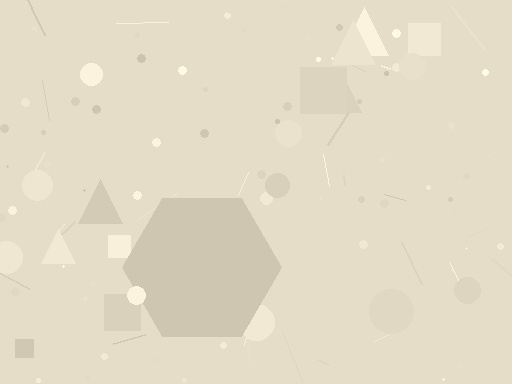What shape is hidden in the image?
A hexagon is hidden in the image.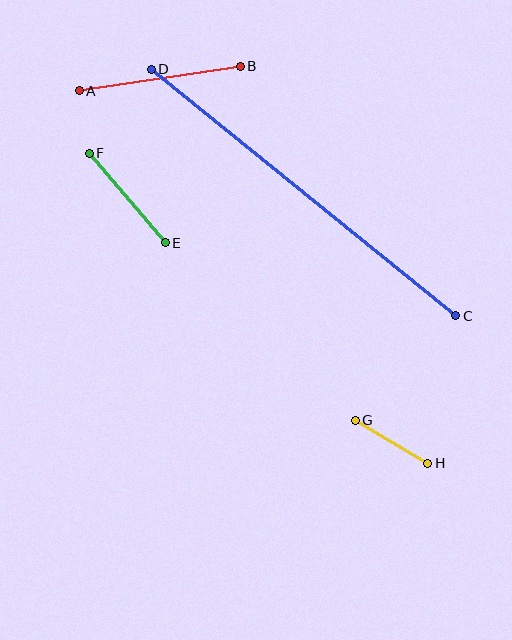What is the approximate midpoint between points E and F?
The midpoint is at approximately (127, 198) pixels.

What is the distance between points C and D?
The distance is approximately 391 pixels.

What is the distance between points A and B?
The distance is approximately 163 pixels.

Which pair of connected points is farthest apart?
Points C and D are farthest apart.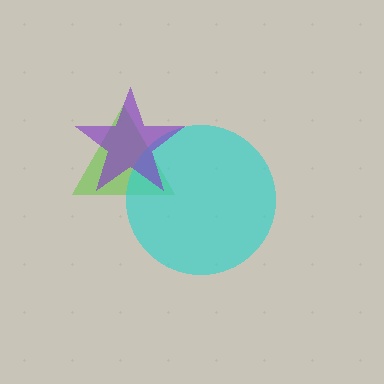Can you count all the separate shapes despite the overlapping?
Yes, there are 3 separate shapes.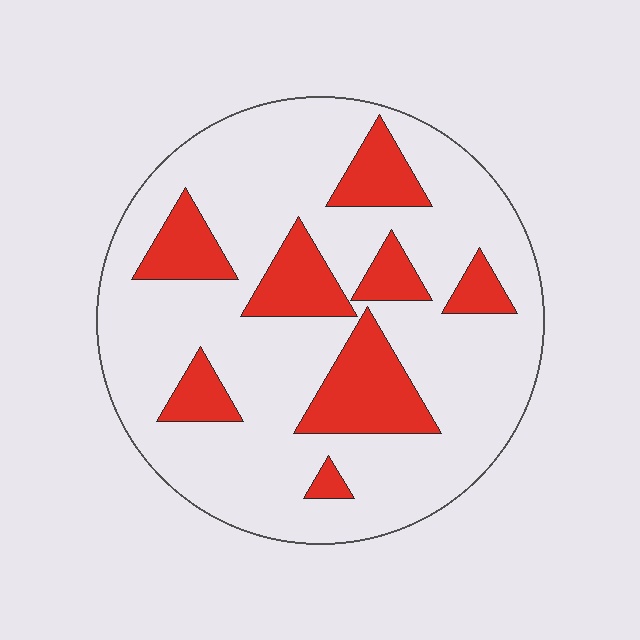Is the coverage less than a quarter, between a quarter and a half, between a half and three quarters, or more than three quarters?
Less than a quarter.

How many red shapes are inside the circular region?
8.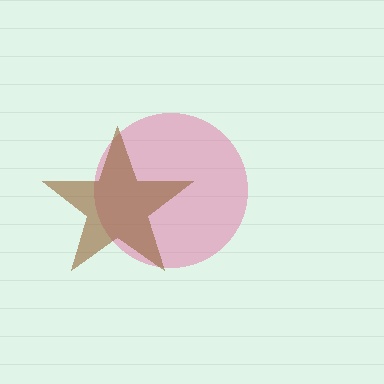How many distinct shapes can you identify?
There are 2 distinct shapes: a pink circle, a brown star.